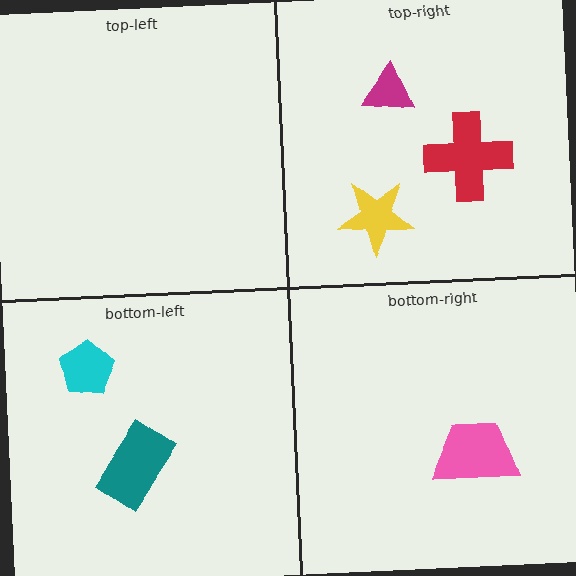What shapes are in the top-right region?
The yellow star, the red cross, the magenta triangle.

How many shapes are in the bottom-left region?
2.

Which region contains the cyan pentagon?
The bottom-left region.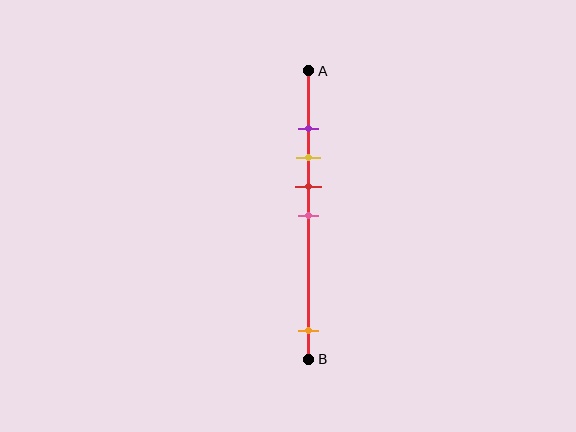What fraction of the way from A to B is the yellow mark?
The yellow mark is approximately 30% (0.3) of the way from A to B.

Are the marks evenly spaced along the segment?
No, the marks are not evenly spaced.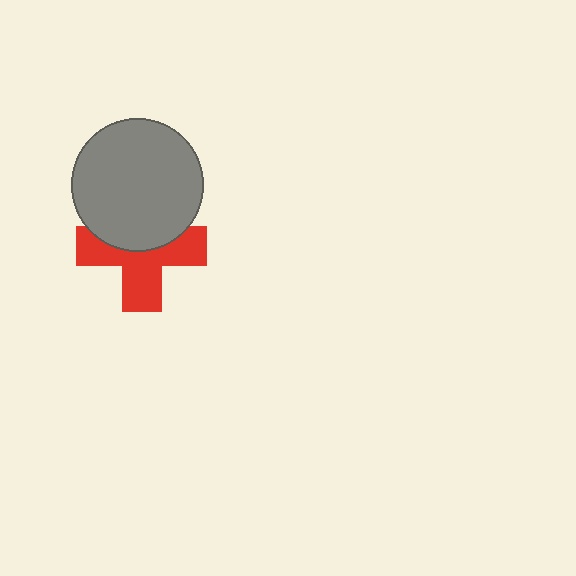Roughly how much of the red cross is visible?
About half of it is visible (roughly 58%).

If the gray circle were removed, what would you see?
You would see the complete red cross.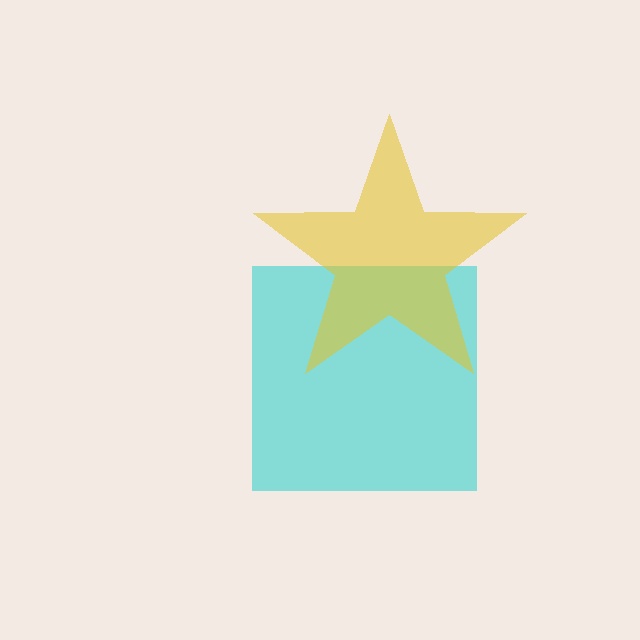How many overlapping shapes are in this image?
There are 2 overlapping shapes in the image.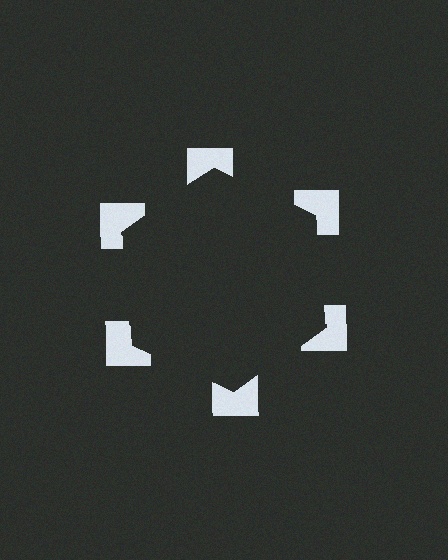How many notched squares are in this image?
There are 6 — one at each vertex of the illusory hexagon.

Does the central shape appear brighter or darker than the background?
It typically appears slightly darker than the background, even though no actual brightness change is drawn.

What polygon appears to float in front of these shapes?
An illusory hexagon — its edges are inferred from the aligned wedge cuts in the notched squares, not physically drawn.